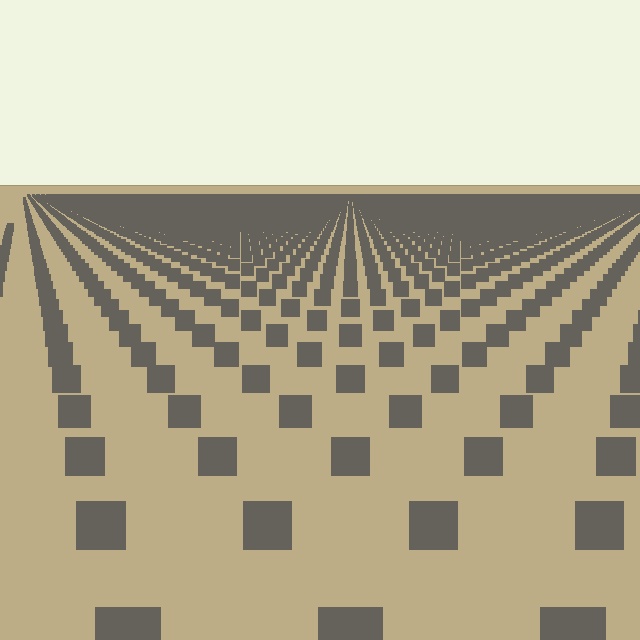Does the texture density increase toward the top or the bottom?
Density increases toward the top.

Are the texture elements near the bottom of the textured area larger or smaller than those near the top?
Larger. Near the bottom, elements are closer to the viewer and appear at a bigger on-screen size.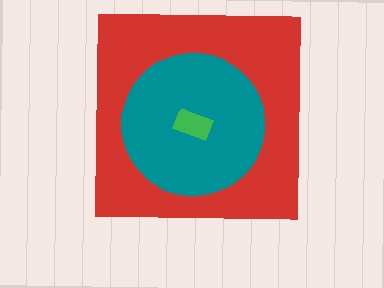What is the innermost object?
The green rectangle.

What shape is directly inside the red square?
The teal circle.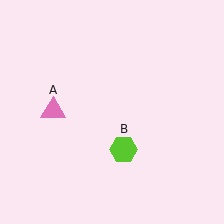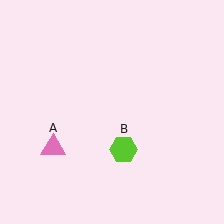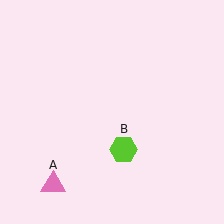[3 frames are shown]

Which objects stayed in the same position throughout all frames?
Lime hexagon (object B) remained stationary.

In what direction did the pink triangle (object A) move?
The pink triangle (object A) moved down.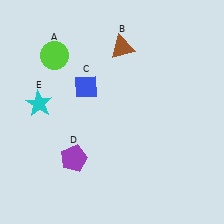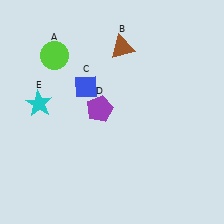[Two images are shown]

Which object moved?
The purple pentagon (D) moved up.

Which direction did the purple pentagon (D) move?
The purple pentagon (D) moved up.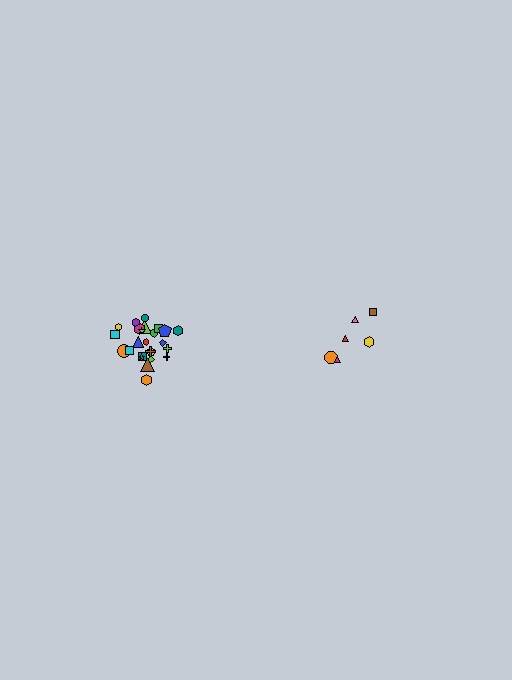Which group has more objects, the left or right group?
The left group.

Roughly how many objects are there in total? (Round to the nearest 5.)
Roughly 30 objects in total.